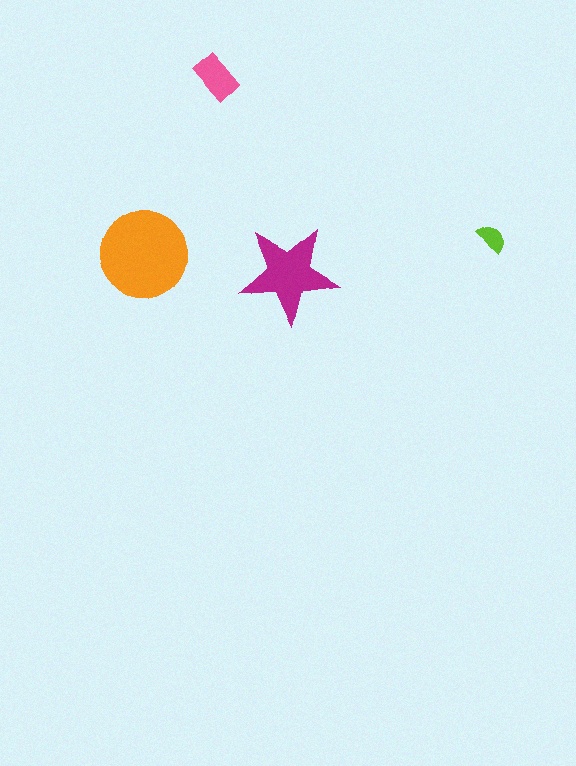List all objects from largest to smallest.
The orange circle, the magenta star, the pink rectangle, the lime semicircle.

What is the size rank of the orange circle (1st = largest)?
1st.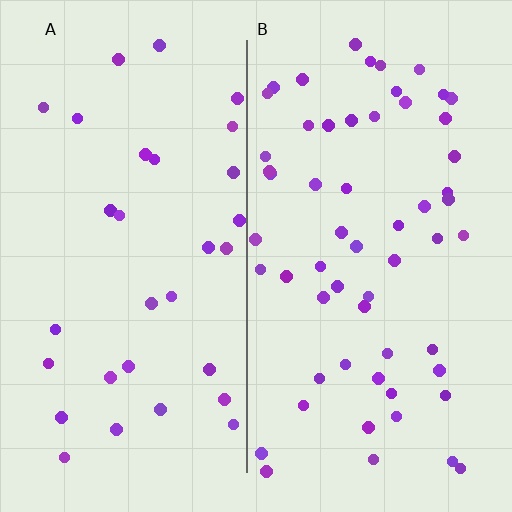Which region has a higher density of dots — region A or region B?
B (the right).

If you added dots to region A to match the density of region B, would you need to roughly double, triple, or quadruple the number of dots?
Approximately double.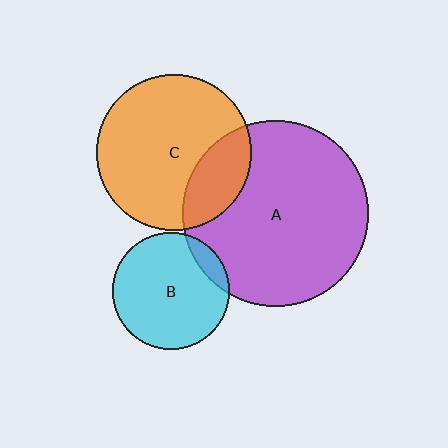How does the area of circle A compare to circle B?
Approximately 2.6 times.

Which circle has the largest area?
Circle A (purple).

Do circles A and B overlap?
Yes.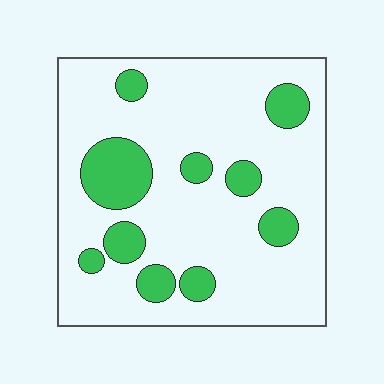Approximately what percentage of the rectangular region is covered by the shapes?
Approximately 20%.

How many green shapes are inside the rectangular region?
10.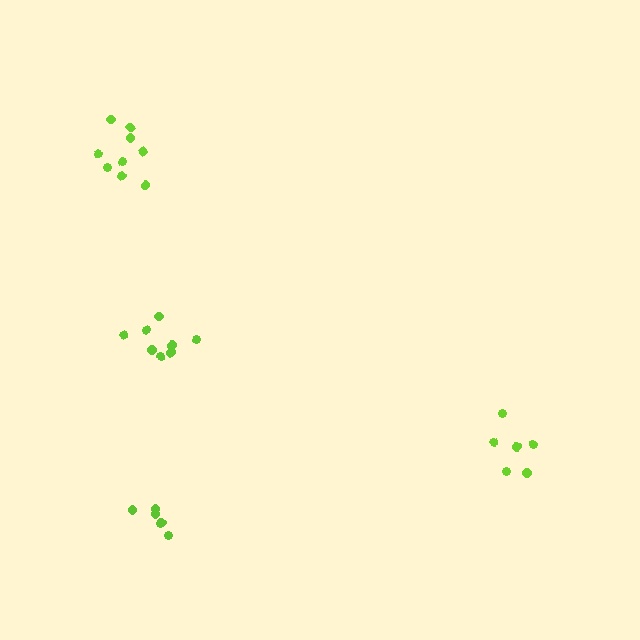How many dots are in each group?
Group 1: 6 dots, Group 2: 8 dots, Group 3: 6 dots, Group 4: 9 dots (29 total).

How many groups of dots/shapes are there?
There are 4 groups.